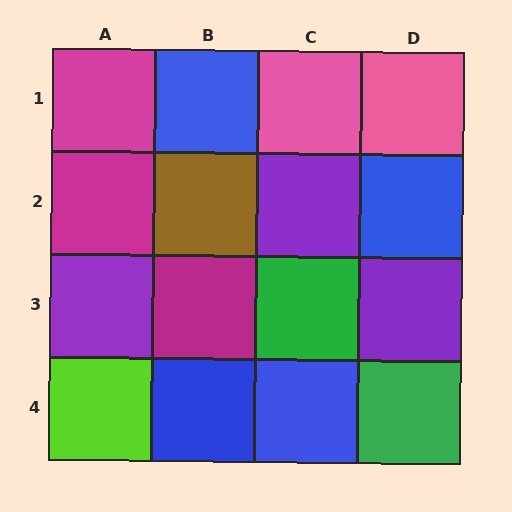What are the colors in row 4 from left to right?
Lime, blue, blue, green.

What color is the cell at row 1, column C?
Pink.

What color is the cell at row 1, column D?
Pink.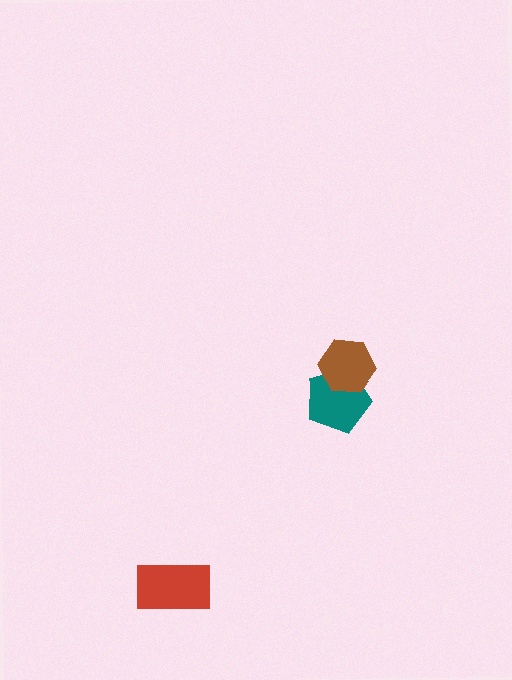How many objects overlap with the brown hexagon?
1 object overlaps with the brown hexagon.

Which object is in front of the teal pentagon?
The brown hexagon is in front of the teal pentagon.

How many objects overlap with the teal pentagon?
1 object overlaps with the teal pentagon.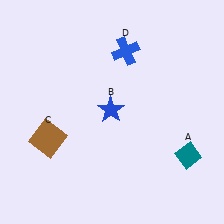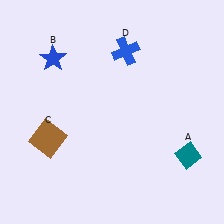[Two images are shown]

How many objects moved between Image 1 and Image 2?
1 object moved between the two images.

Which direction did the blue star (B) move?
The blue star (B) moved left.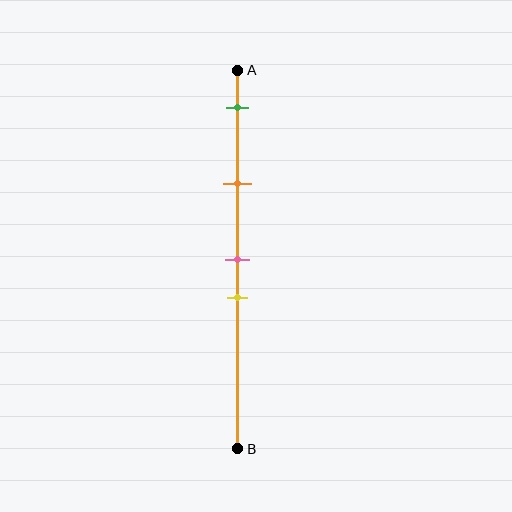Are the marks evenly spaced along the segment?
No, the marks are not evenly spaced.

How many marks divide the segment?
There are 4 marks dividing the segment.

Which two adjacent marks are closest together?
The pink and yellow marks are the closest adjacent pair.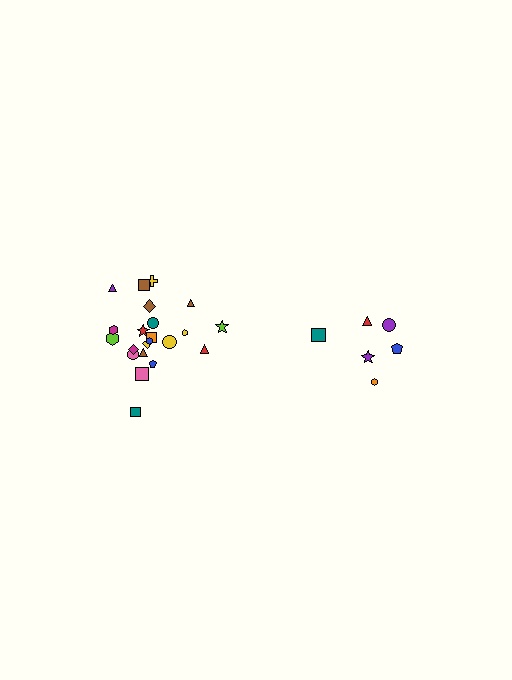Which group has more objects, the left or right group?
The left group.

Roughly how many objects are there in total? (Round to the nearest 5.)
Roughly 30 objects in total.